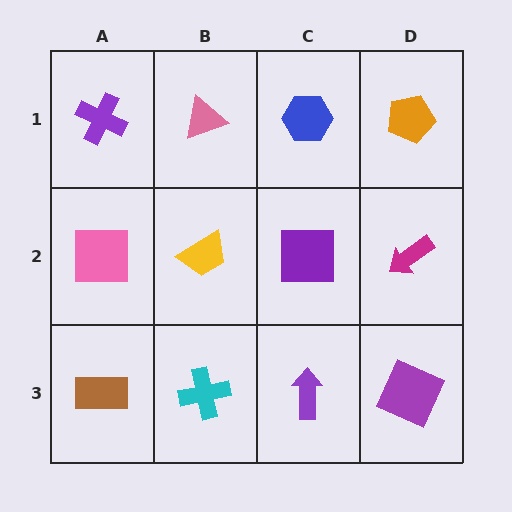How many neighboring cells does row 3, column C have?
3.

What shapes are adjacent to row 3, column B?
A yellow trapezoid (row 2, column B), a brown rectangle (row 3, column A), a purple arrow (row 3, column C).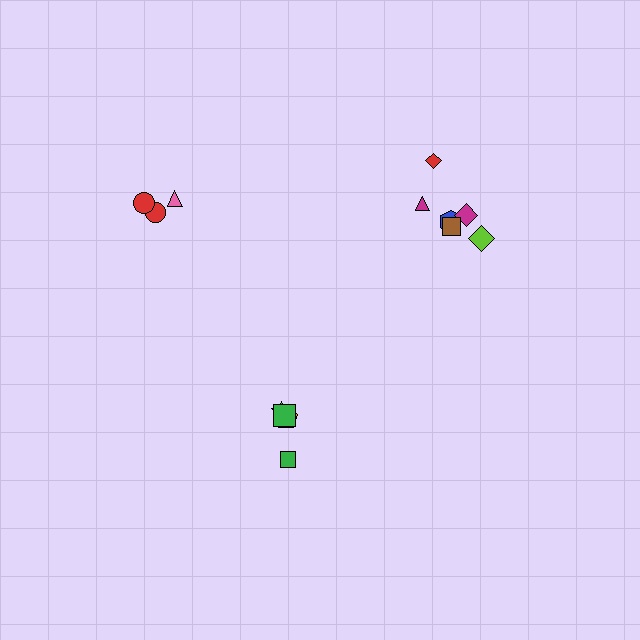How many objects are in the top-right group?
There are 6 objects.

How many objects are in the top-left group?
There are 3 objects.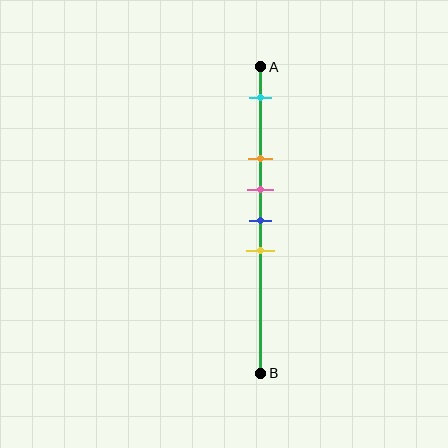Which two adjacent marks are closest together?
The pink and blue marks are the closest adjacent pair.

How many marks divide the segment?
There are 5 marks dividing the segment.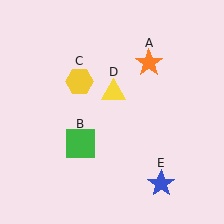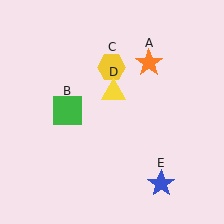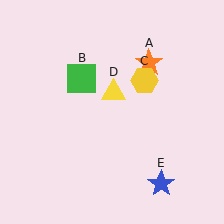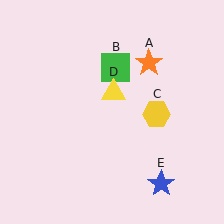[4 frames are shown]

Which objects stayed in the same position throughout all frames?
Orange star (object A) and yellow triangle (object D) and blue star (object E) remained stationary.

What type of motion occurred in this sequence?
The green square (object B), yellow hexagon (object C) rotated clockwise around the center of the scene.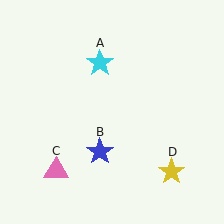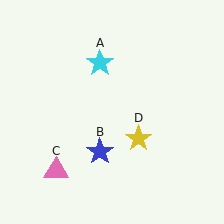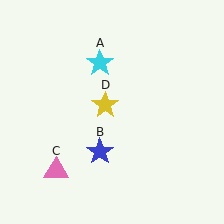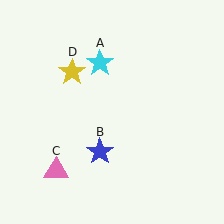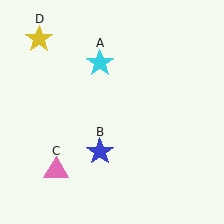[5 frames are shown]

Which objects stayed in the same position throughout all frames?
Cyan star (object A) and blue star (object B) and pink triangle (object C) remained stationary.